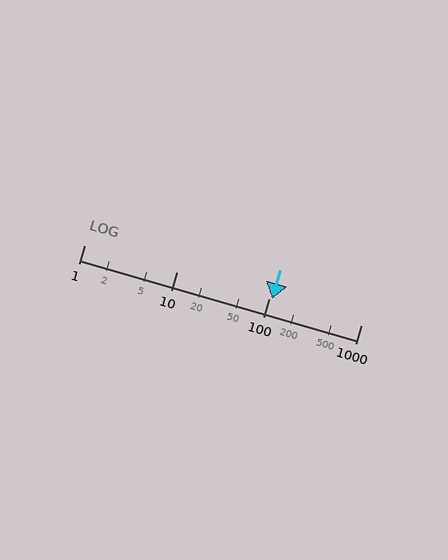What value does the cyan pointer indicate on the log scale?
The pointer indicates approximately 110.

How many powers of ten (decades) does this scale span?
The scale spans 3 decades, from 1 to 1000.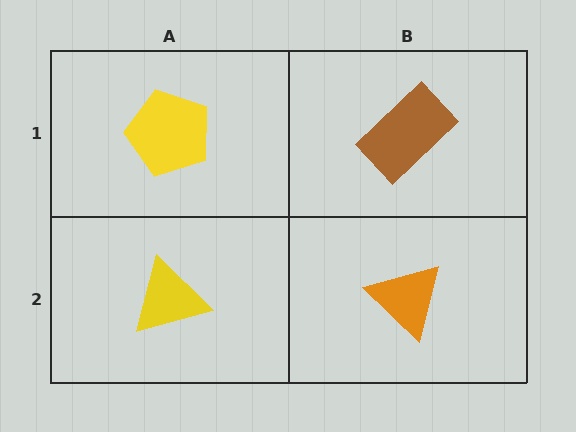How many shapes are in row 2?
2 shapes.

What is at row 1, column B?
A brown rectangle.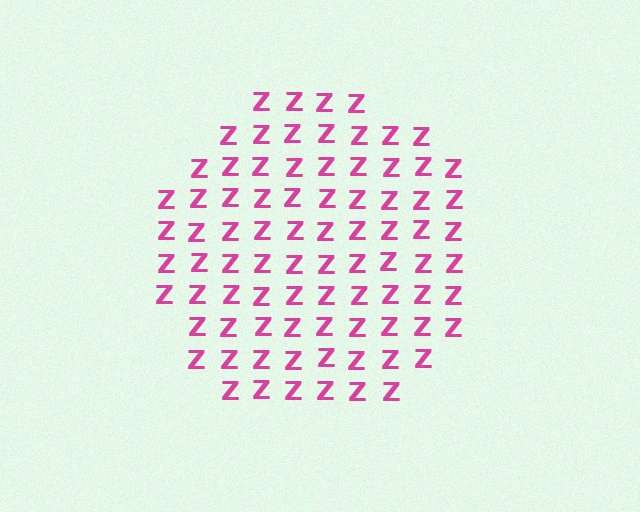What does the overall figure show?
The overall figure shows a circle.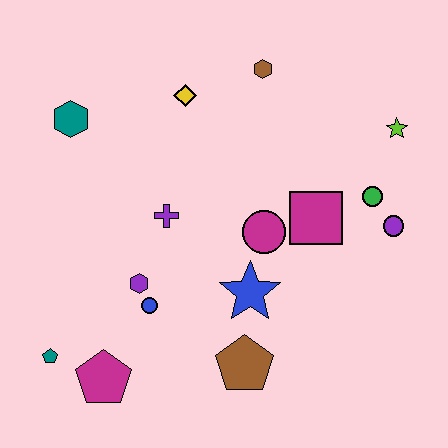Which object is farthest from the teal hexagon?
The purple circle is farthest from the teal hexagon.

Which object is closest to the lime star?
The green circle is closest to the lime star.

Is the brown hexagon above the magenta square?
Yes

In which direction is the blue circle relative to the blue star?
The blue circle is to the left of the blue star.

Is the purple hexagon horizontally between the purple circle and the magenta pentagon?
Yes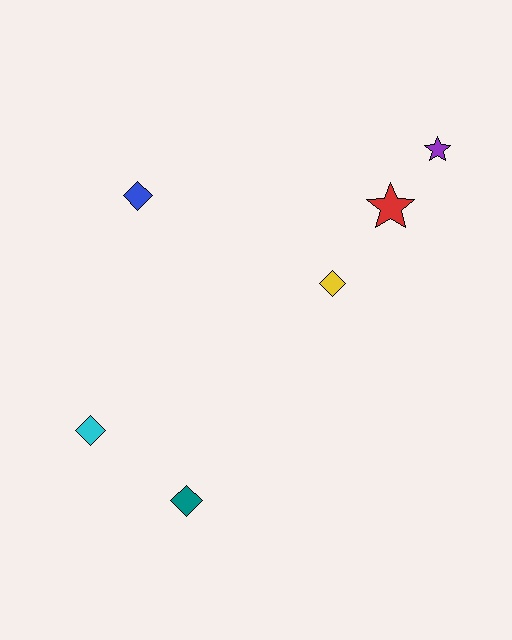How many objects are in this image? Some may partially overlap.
There are 6 objects.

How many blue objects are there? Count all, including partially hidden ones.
There is 1 blue object.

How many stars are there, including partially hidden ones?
There are 2 stars.